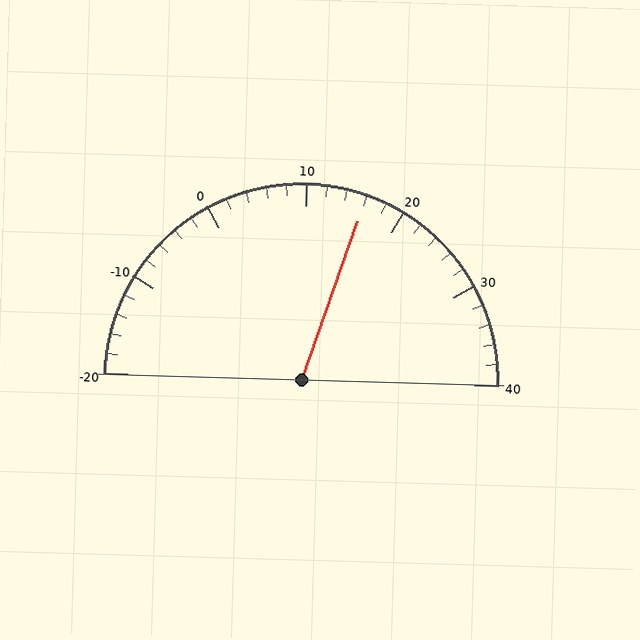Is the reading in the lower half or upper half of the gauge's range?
The reading is in the upper half of the range (-20 to 40).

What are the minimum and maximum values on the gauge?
The gauge ranges from -20 to 40.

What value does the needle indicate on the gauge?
The needle indicates approximately 16.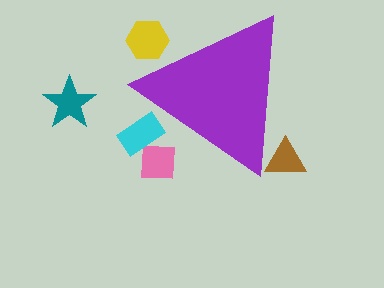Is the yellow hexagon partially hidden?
Yes, the yellow hexagon is partially hidden behind the purple triangle.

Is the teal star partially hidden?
No, the teal star is fully visible.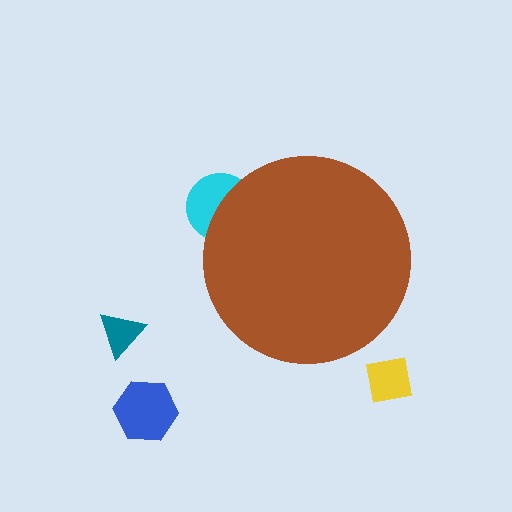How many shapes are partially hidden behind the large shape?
1 shape is partially hidden.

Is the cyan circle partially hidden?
Yes, the cyan circle is partially hidden behind the brown circle.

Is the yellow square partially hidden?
No, the yellow square is fully visible.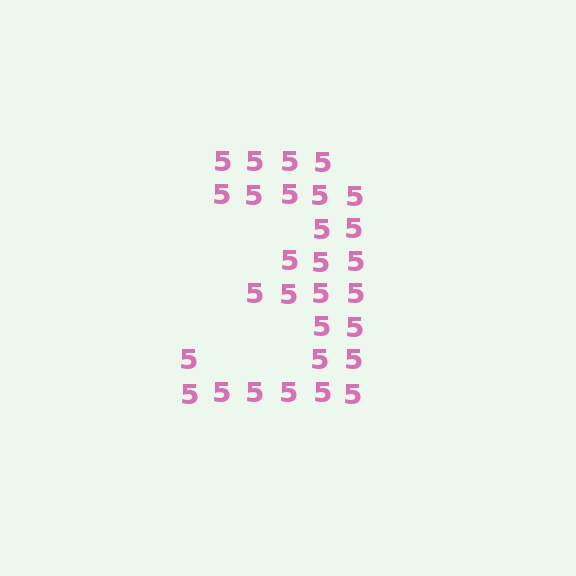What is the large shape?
The large shape is the digit 3.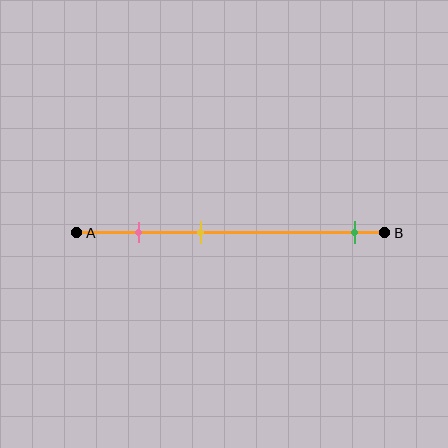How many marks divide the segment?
There are 3 marks dividing the segment.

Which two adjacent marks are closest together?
The pink and yellow marks are the closest adjacent pair.